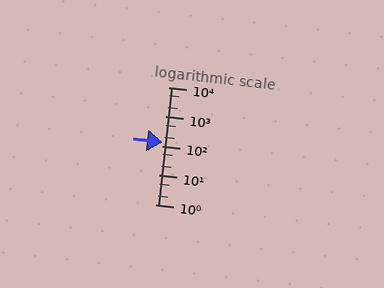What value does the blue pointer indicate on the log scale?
The pointer indicates approximately 130.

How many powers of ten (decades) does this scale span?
The scale spans 4 decades, from 1 to 10000.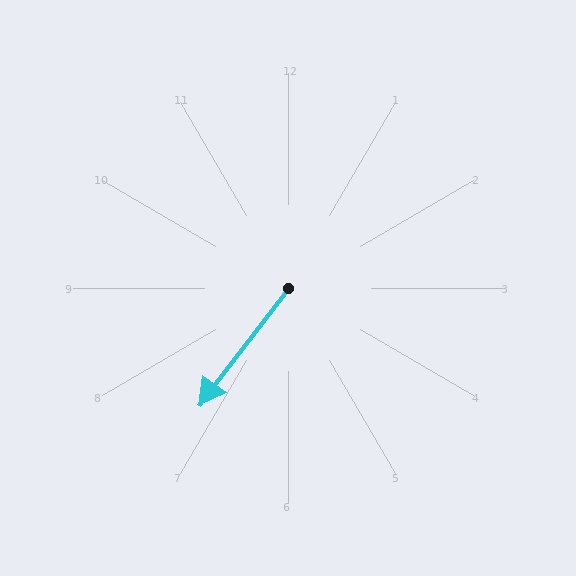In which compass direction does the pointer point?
Southwest.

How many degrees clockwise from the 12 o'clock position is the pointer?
Approximately 217 degrees.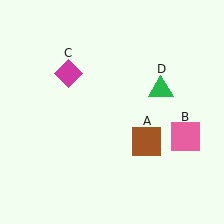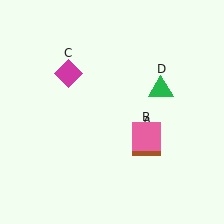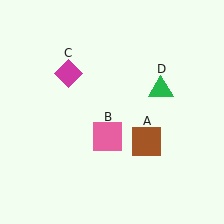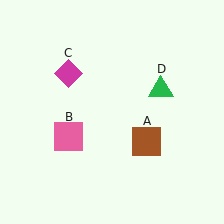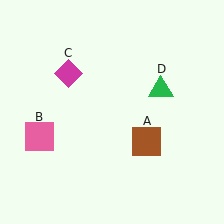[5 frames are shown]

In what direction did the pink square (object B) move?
The pink square (object B) moved left.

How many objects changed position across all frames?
1 object changed position: pink square (object B).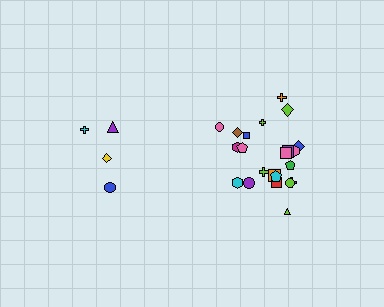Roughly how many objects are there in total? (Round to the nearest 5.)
Roughly 25 objects in total.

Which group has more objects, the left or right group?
The right group.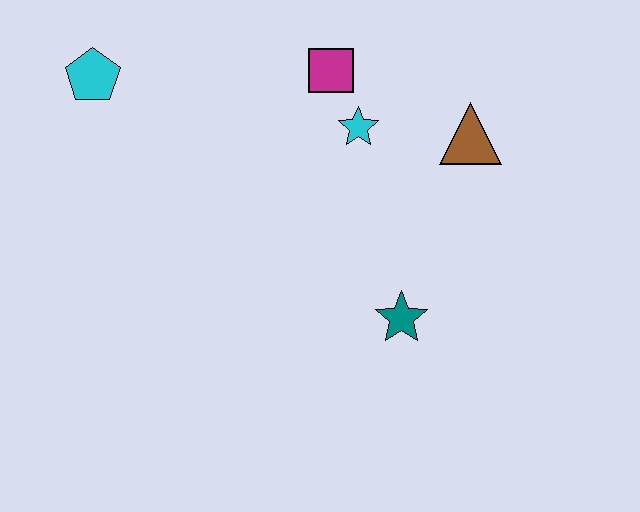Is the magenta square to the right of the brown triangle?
No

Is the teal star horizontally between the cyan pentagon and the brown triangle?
Yes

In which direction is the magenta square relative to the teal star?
The magenta square is above the teal star.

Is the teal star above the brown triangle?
No